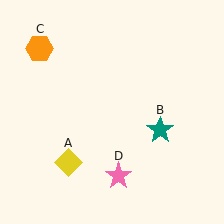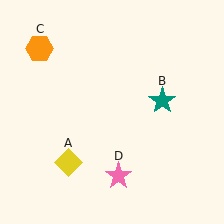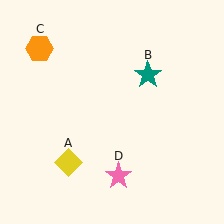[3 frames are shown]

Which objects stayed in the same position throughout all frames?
Yellow diamond (object A) and orange hexagon (object C) and pink star (object D) remained stationary.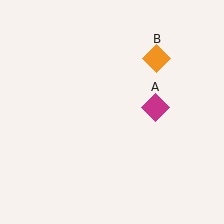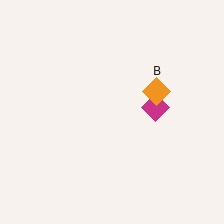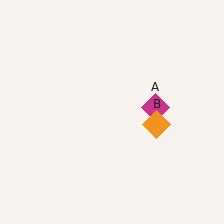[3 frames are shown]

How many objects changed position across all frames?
1 object changed position: orange diamond (object B).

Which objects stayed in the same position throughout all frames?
Magenta diamond (object A) remained stationary.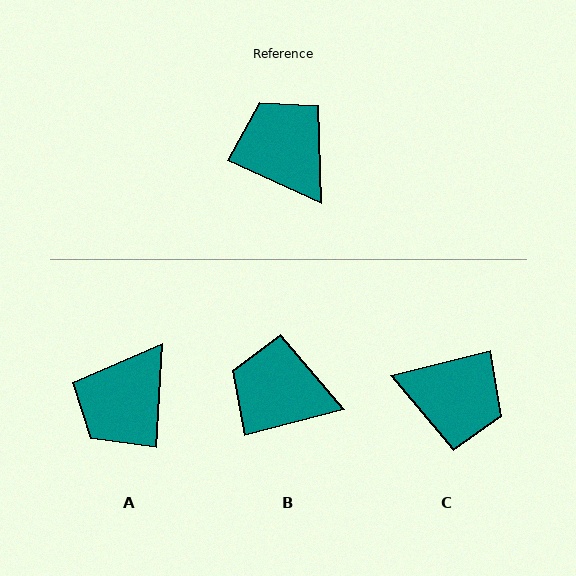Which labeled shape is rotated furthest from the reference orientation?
C, about 141 degrees away.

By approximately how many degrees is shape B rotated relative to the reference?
Approximately 40 degrees counter-clockwise.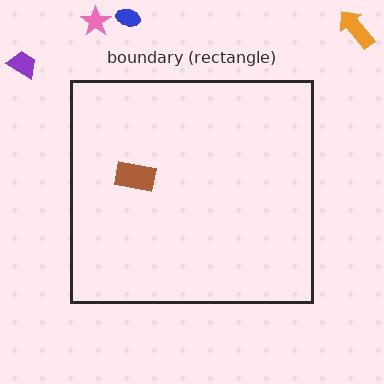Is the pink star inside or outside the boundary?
Outside.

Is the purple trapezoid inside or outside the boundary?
Outside.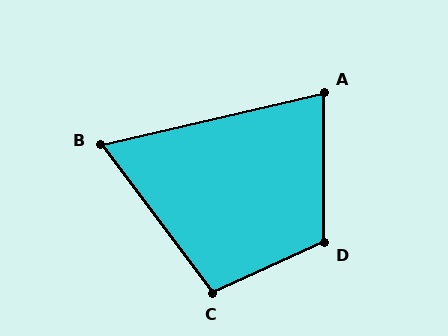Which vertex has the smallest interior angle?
B, at approximately 66 degrees.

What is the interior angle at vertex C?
Approximately 103 degrees (obtuse).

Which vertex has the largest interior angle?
D, at approximately 114 degrees.